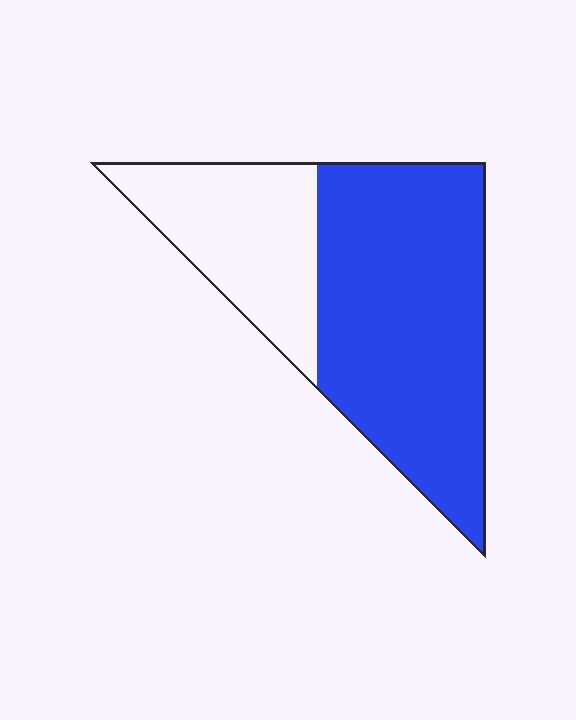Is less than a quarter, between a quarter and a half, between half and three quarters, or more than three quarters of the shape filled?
Between half and three quarters.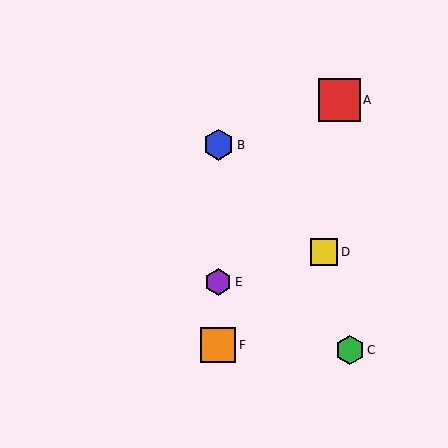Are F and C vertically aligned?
No, F is at x≈218 and C is at x≈350.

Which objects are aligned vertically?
Objects B, E, F are aligned vertically.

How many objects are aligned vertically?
3 objects (B, E, F) are aligned vertically.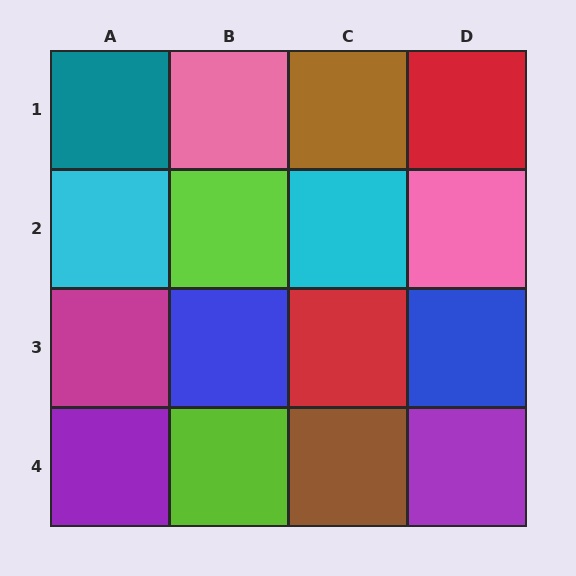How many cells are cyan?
2 cells are cyan.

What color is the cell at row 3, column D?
Blue.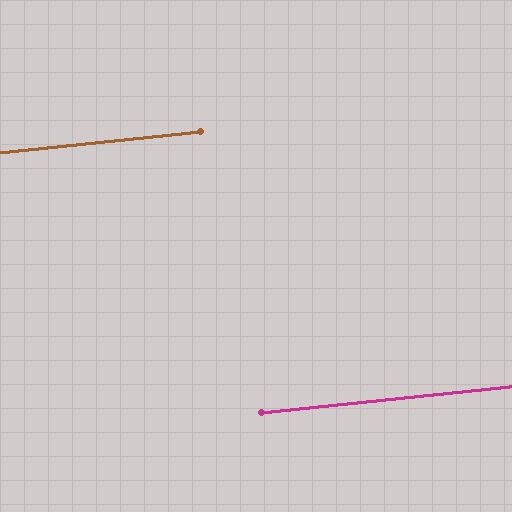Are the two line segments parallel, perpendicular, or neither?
Parallel — their directions differ by only 0.0°.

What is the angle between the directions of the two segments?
Approximately 0 degrees.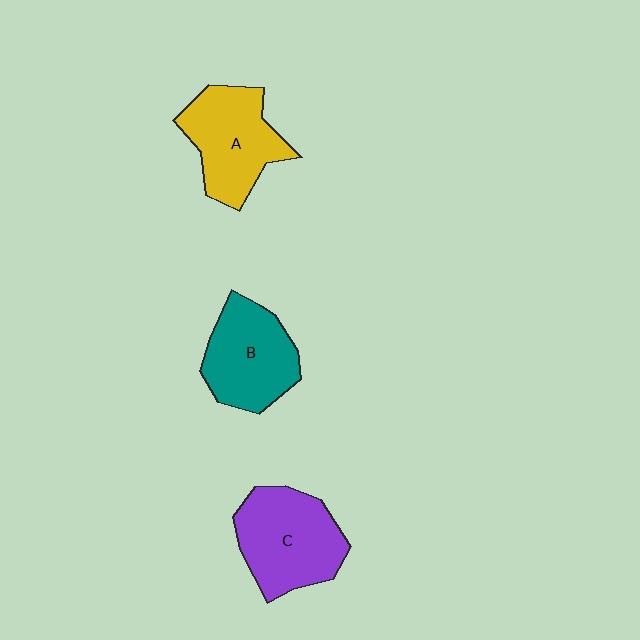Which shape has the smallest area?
Shape B (teal).